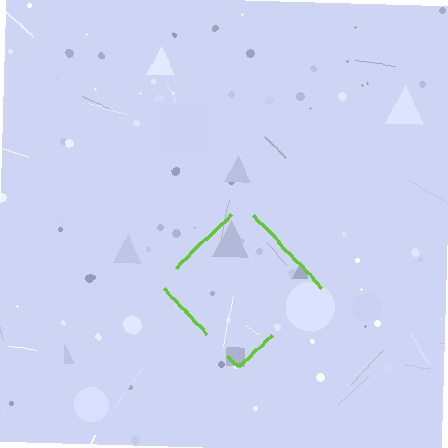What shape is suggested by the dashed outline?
The dashed outline suggests a diamond.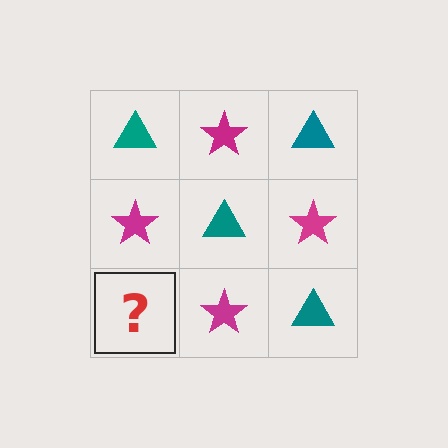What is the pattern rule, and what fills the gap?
The rule is that it alternates teal triangle and magenta star in a checkerboard pattern. The gap should be filled with a teal triangle.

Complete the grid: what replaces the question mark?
The question mark should be replaced with a teal triangle.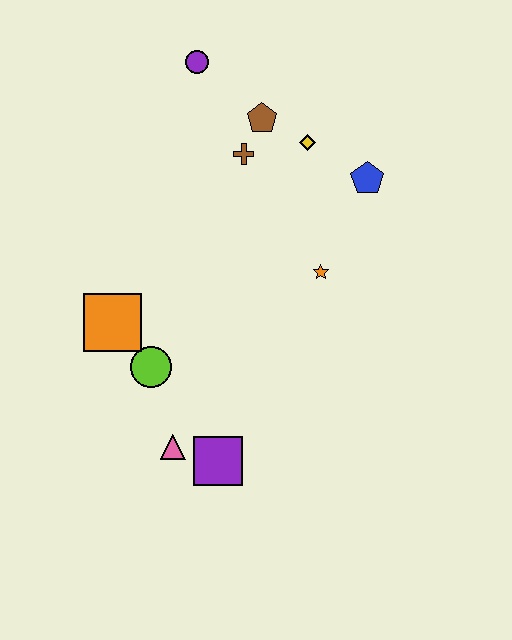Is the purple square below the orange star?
Yes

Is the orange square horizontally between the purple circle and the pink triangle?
No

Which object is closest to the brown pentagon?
The brown cross is closest to the brown pentagon.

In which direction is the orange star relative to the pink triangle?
The orange star is above the pink triangle.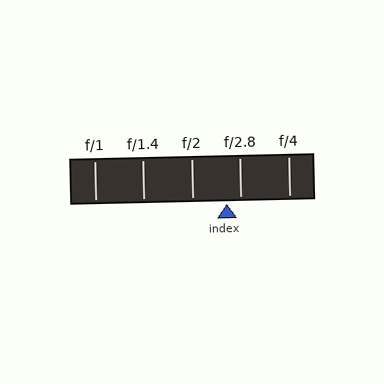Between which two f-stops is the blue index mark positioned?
The index mark is between f/2 and f/2.8.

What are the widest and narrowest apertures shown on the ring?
The widest aperture shown is f/1 and the narrowest is f/4.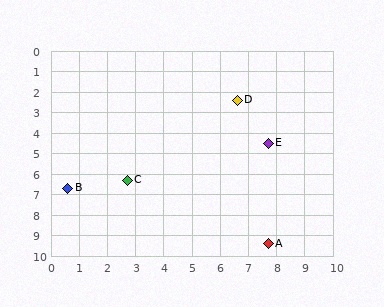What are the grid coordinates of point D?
Point D is at approximately (6.6, 2.4).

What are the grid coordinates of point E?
Point E is at approximately (7.7, 4.5).